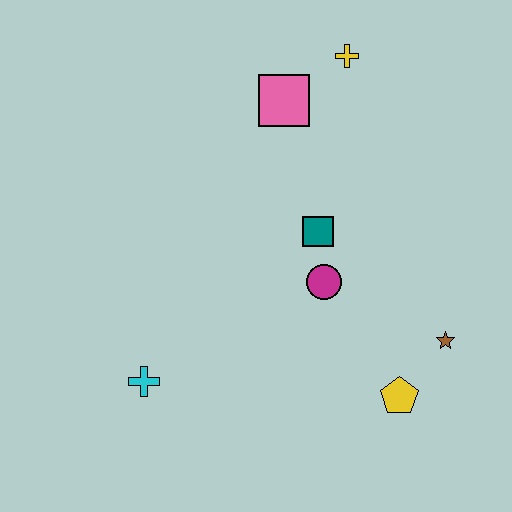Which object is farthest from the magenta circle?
The yellow cross is farthest from the magenta circle.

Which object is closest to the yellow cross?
The pink square is closest to the yellow cross.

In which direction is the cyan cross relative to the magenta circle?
The cyan cross is to the left of the magenta circle.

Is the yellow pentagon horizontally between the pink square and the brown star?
Yes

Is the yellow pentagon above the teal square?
No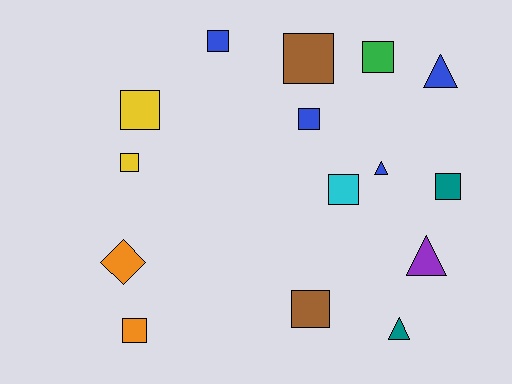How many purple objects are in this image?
There is 1 purple object.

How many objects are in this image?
There are 15 objects.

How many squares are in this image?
There are 10 squares.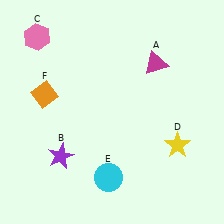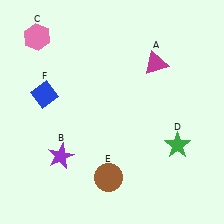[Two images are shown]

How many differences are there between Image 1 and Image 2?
There are 3 differences between the two images.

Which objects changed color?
D changed from yellow to green. E changed from cyan to brown. F changed from orange to blue.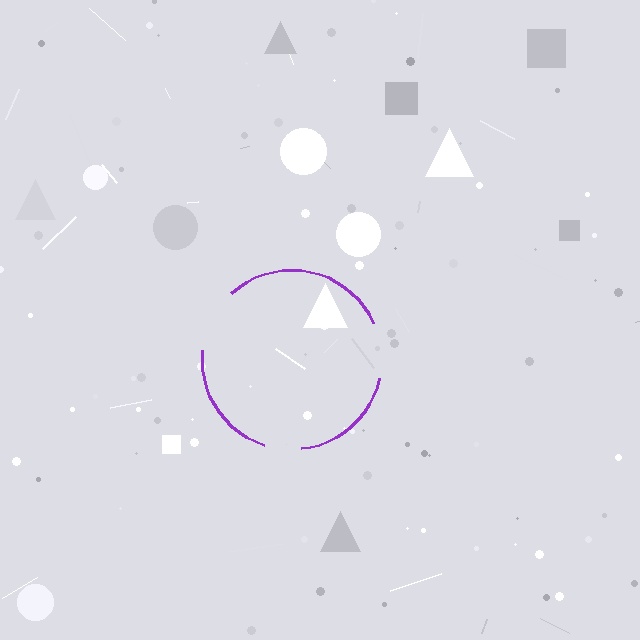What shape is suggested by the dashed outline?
The dashed outline suggests a circle.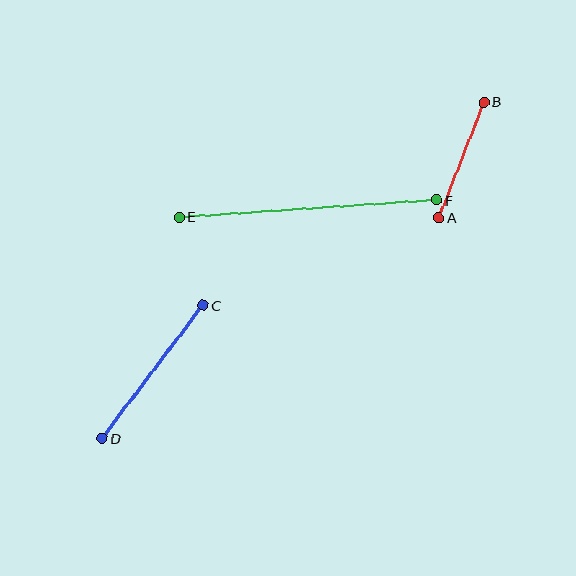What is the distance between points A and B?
The distance is approximately 124 pixels.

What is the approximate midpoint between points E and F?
The midpoint is at approximately (308, 208) pixels.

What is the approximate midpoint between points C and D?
The midpoint is at approximately (153, 372) pixels.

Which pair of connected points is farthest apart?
Points E and F are farthest apart.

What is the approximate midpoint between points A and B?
The midpoint is at approximately (461, 160) pixels.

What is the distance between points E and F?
The distance is approximately 258 pixels.